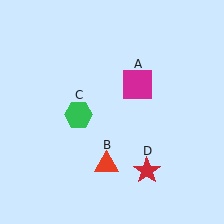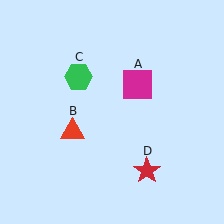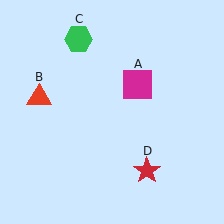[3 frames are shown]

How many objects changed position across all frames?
2 objects changed position: red triangle (object B), green hexagon (object C).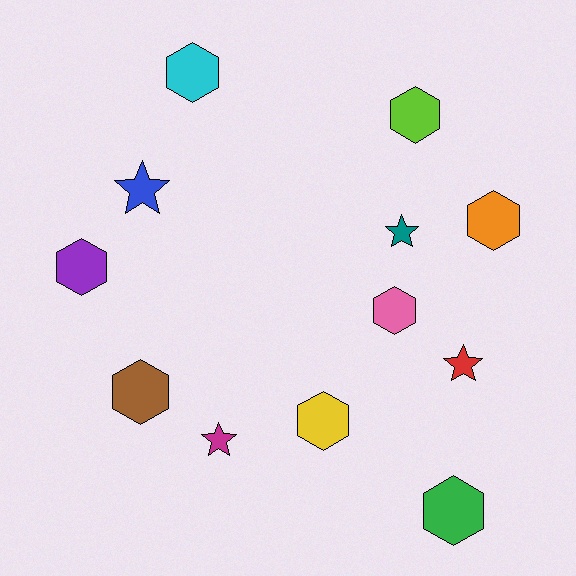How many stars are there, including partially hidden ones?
There are 4 stars.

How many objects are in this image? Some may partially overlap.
There are 12 objects.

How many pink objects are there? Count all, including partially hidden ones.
There is 1 pink object.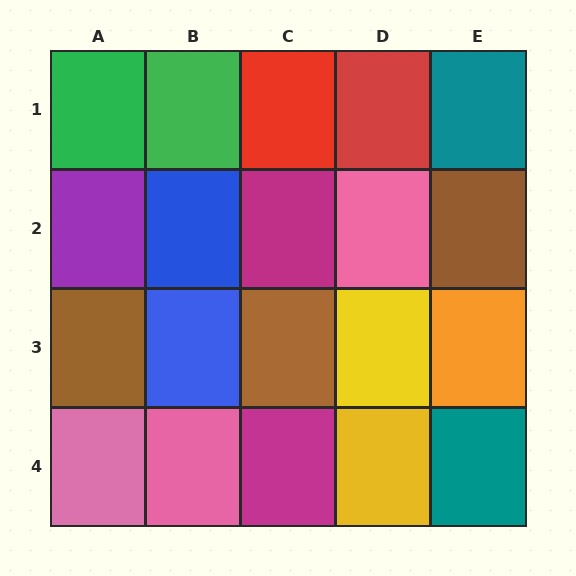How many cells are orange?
1 cell is orange.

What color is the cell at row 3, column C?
Brown.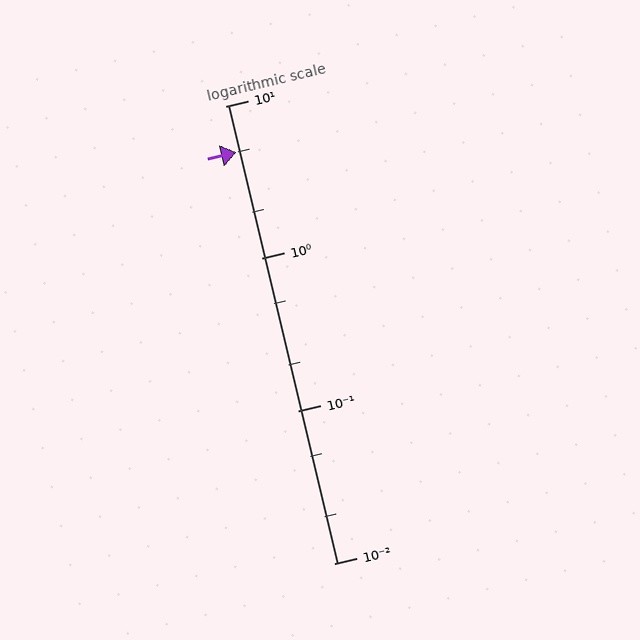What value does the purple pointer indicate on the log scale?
The pointer indicates approximately 5.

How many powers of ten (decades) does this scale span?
The scale spans 3 decades, from 0.01 to 10.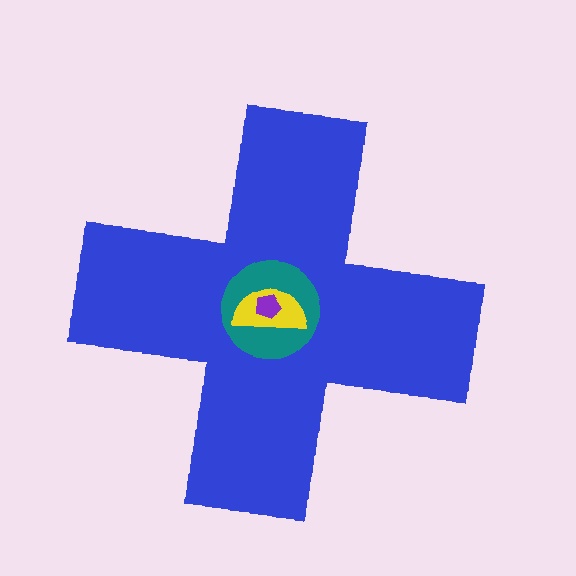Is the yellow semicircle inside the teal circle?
Yes.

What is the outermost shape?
The blue cross.